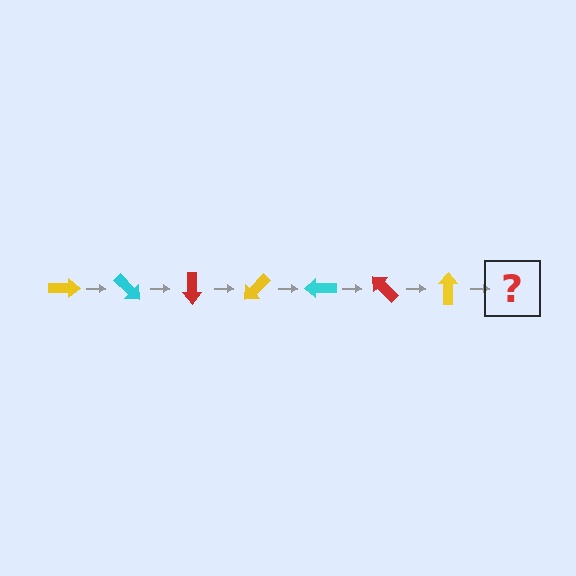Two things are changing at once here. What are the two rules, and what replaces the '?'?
The two rules are that it rotates 45 degrees each step and the color cycles through yellow, cyan, and red. The '?' should be a cyan arrow, rotated 315 degrees from the start.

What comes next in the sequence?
The next element should be a cyan arrow, rotated 315 degrees from the start.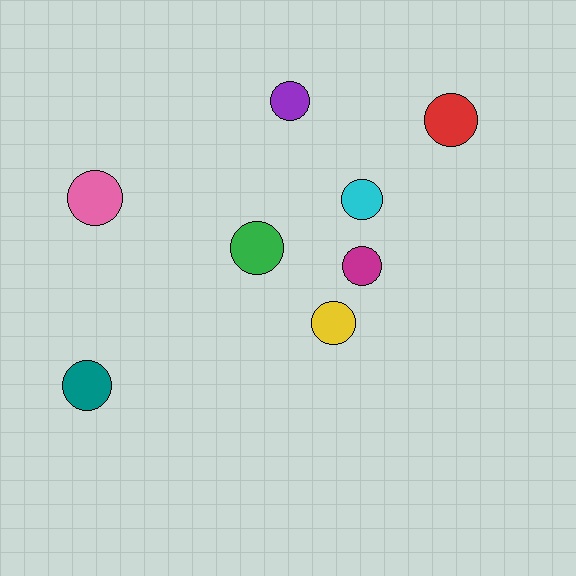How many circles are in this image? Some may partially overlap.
There are 8 circles.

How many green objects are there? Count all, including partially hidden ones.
There is 1 green object.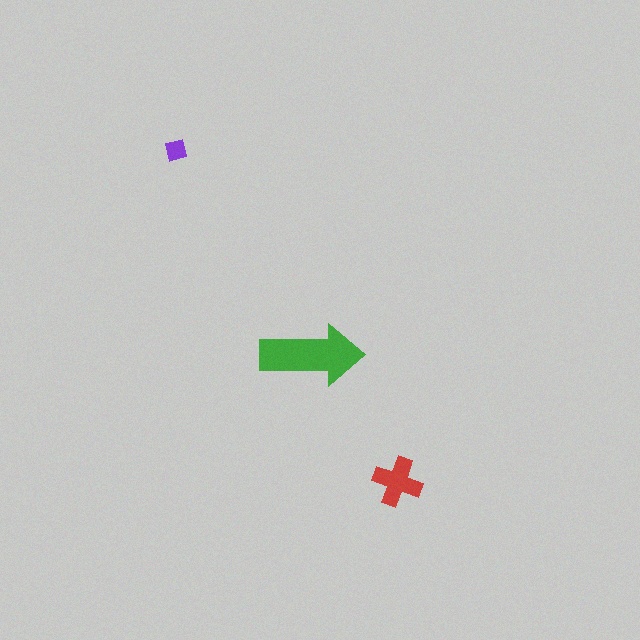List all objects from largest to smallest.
The green arrow, the red cross, the purple square.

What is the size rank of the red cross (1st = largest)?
2nd.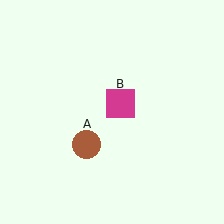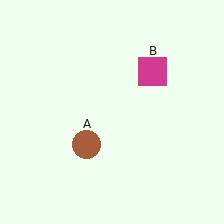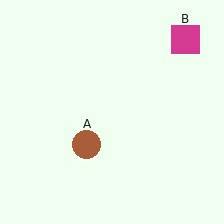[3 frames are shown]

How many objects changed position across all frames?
1 object changed position: magenta square (object B).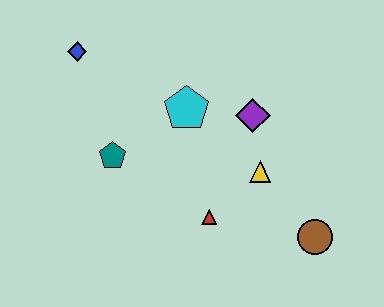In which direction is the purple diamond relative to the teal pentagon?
The purple diamond is to the right of the teal pentagon.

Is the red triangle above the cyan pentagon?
No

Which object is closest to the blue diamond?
The teal pentagon is closest to the blue diamond.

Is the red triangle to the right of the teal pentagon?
Yes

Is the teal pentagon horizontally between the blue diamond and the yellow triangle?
Yes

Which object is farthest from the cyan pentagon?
The brown circle is farthest from the cyan pentagon.